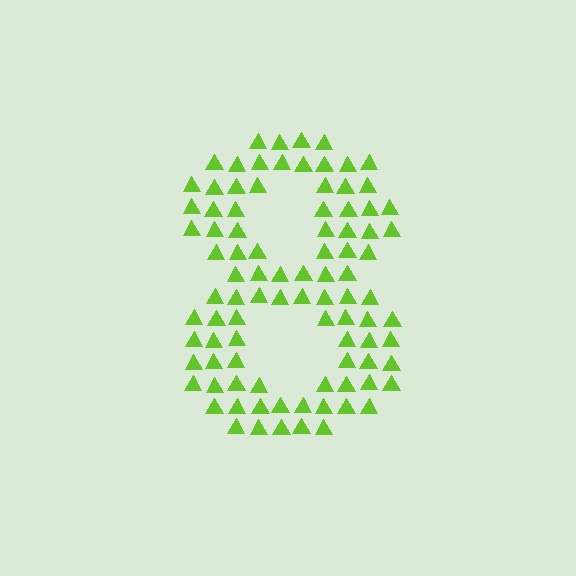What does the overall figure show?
The overall figure shows the digit 8.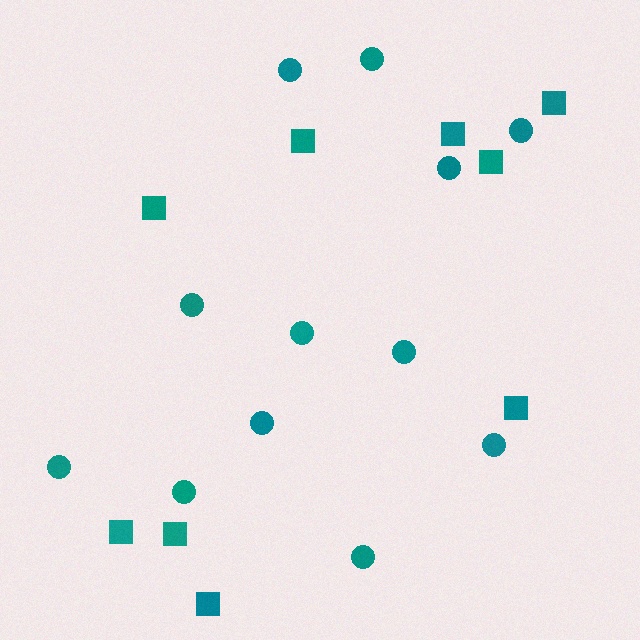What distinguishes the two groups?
There are 2 groups: one group of circles (12) and one group of squares (9).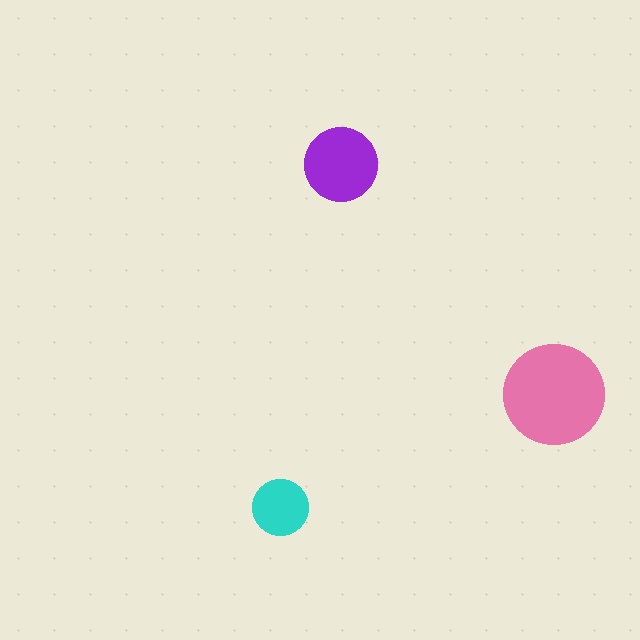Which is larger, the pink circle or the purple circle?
The pink one.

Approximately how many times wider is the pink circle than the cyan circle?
About 2 times wider.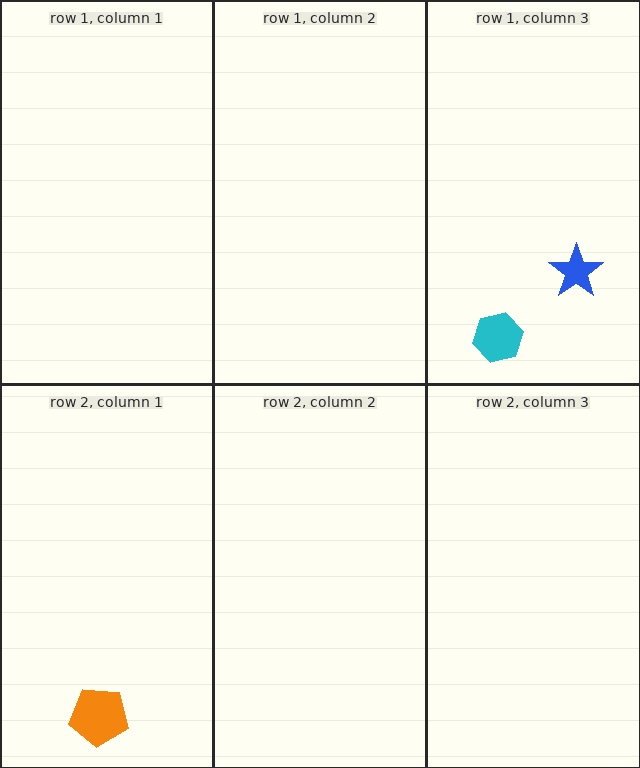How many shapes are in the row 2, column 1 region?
1.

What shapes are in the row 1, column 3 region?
The blue star, the cyan hexagon.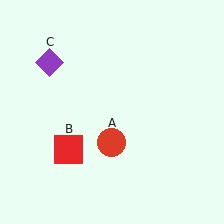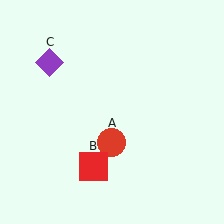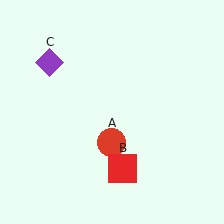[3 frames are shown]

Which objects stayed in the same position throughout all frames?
Red circle (object A) and purple diamond (object C) remained stationary.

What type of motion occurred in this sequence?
The red square (object B) rotated counterclockwise around the center of the scene.